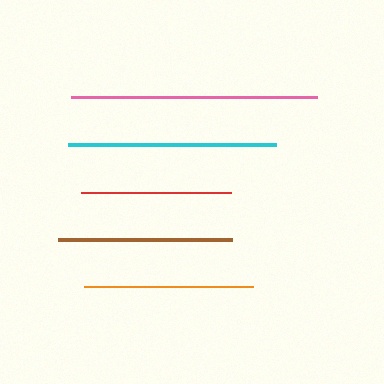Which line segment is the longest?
The pink line is the longest at approximately 246 pixels.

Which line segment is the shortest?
The red line is the shortest at approximately 150 pixels.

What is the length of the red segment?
The red segment is approximately 150 pixels long.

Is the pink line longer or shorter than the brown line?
The pink line is longer than the brown line.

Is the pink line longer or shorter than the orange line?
The pink line is longer than the orange line.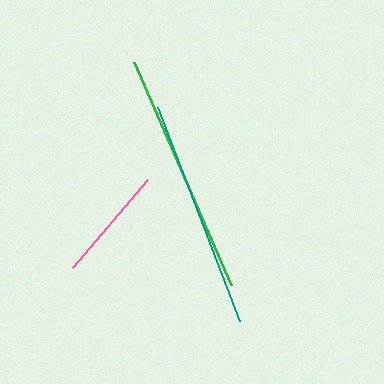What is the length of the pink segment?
The pink segment is approximately 115 pixels long.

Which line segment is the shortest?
The pink line is the shortest at approximately 115 pixels.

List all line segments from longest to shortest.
From longest to shortest: green, teal, pink.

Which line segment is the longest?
The green line is the longest at approximately 243 pixels.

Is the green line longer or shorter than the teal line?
The green line is longer than the teal line.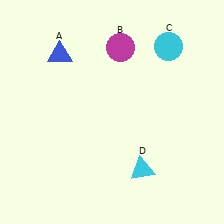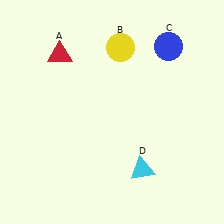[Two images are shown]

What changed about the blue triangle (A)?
In Image 1, A is blue. In Image 2, it changed to red.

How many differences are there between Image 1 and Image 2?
There are 3 differences between the two images.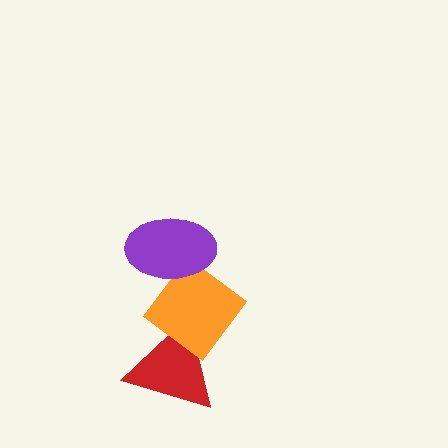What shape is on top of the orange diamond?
The purple ellipse is on top of the orange diamond.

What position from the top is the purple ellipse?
The purple ellipse is 1st from the top.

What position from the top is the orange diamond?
The orange diamond is 2nd from the top.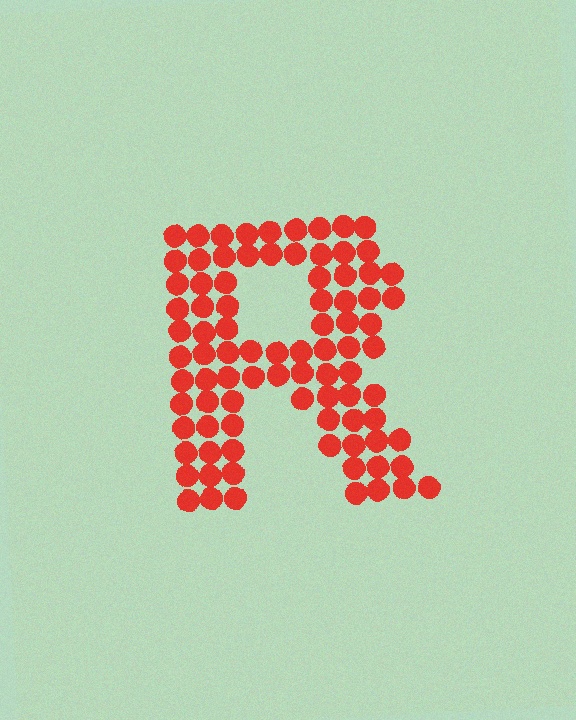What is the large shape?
The large shape is the letter R.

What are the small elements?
The small elements are circles.